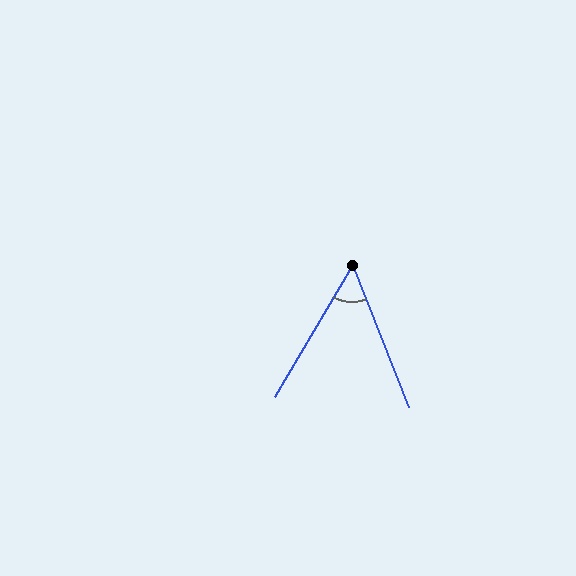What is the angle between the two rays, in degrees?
Approximately 52 degrees.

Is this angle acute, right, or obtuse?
It is acute.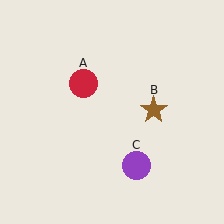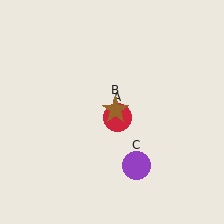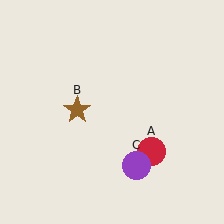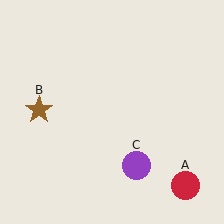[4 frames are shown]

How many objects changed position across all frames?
2 objects changed position: red circle (object A), brown star (object B).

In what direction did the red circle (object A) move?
The red circle (object A) moved down and to the right.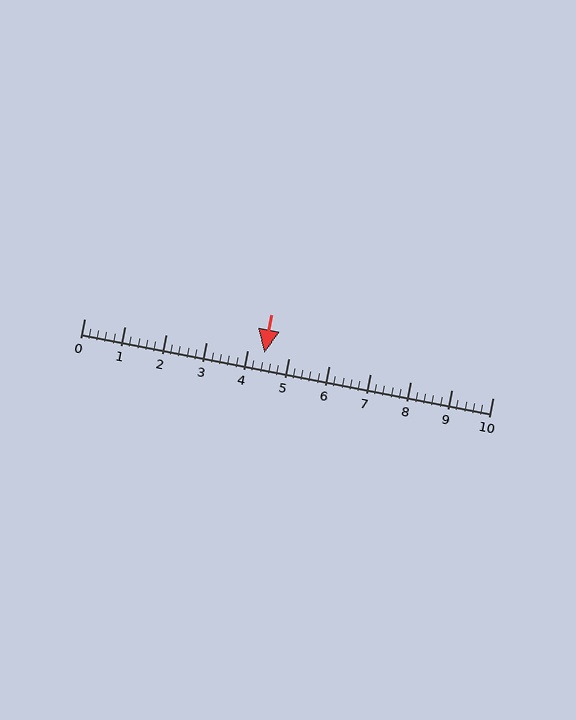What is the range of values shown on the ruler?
The ruler shows values from 0 to 10.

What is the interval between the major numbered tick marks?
The major tick marks are spaced 1 units apart.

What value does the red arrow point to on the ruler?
The red arrow points to approximately 4.4.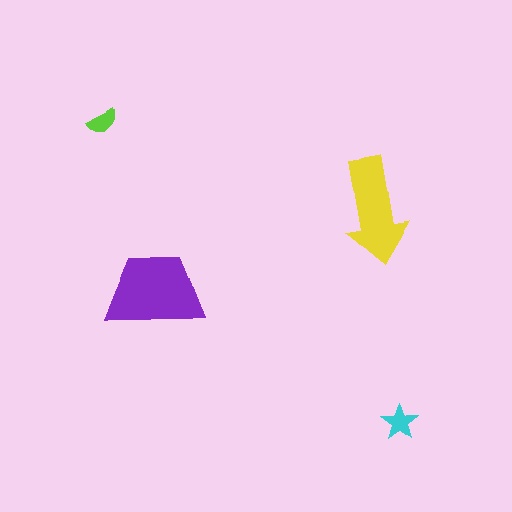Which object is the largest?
The purple trapezoid.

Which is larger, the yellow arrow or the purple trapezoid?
The purple trapezoid.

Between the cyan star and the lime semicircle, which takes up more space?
The cyan star.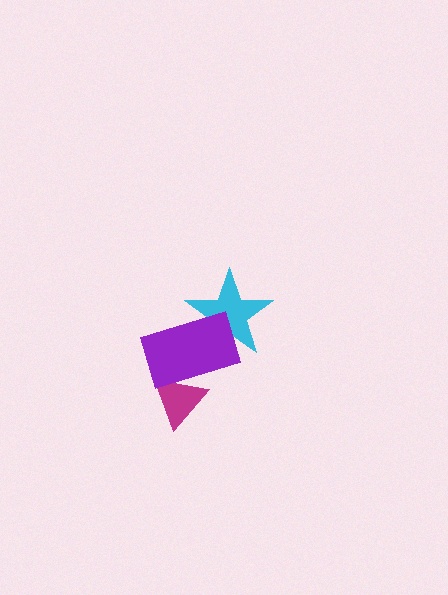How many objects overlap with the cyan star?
1 object overlaps with the cyan star.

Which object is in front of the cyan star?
The purple rectangle is in front of the cyan star.